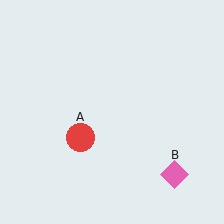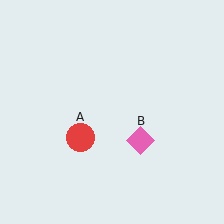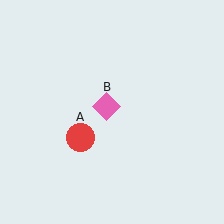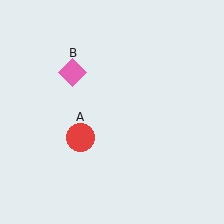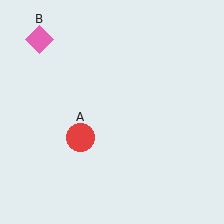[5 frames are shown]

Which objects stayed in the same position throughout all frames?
Red circle (object A) remained stationary.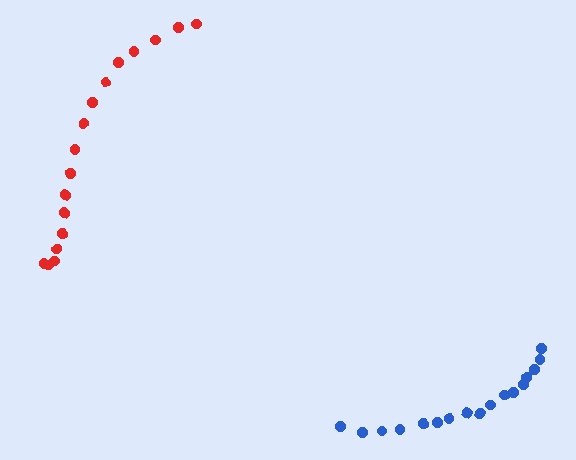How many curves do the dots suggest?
There are 2 distinct paths.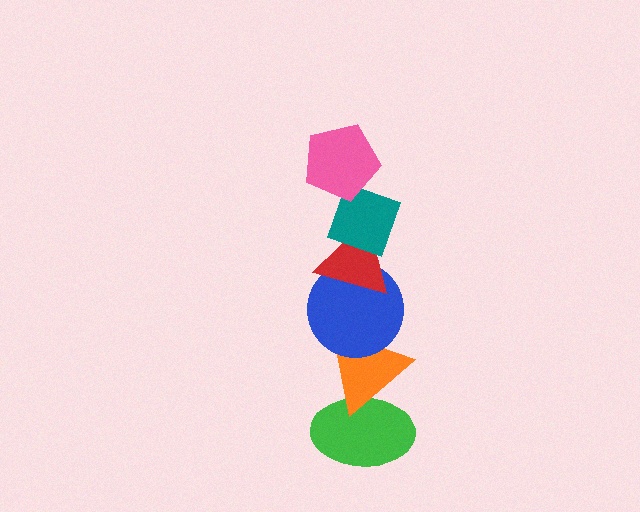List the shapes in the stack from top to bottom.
From top to bottom: the pink pentagon, the teal diamond, the red triangle, the blue circle, the orange triangle, the green ellipse.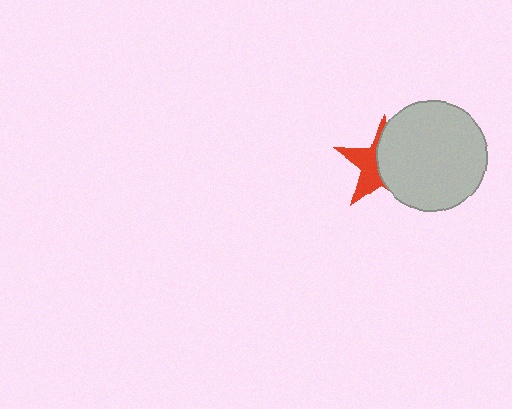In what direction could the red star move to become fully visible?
The red star could move left. That would shift it out from behind the light gray circle entirely.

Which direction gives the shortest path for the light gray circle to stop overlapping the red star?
Moving right gives the shortest separation.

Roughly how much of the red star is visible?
A small part of it is visible (roughly 45%).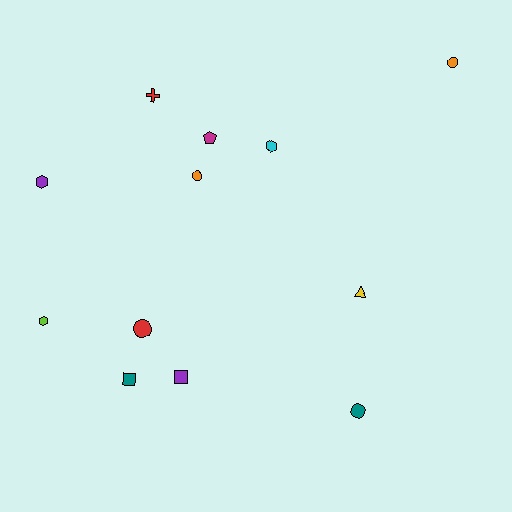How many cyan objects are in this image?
There is 1 cyan object.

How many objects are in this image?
There are 12 objects.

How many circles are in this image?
There are 4 circles.